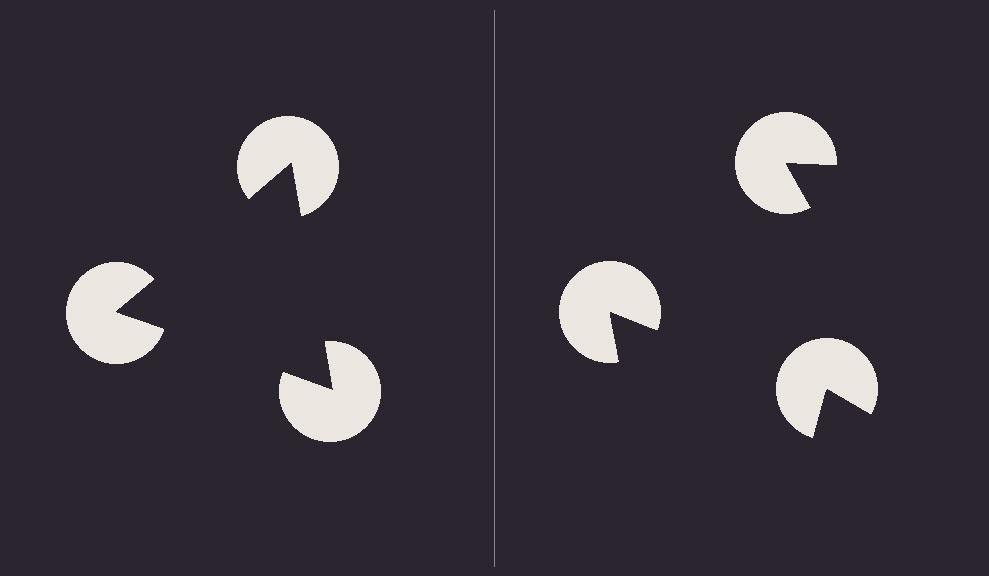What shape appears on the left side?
An illusory triangle.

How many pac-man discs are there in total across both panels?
6 — 3 on each side.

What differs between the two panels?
The pac-man discs are positioned identically on both sides; only the wedge orientations differ. On the left they align to a triangle; on the right they are misaligned.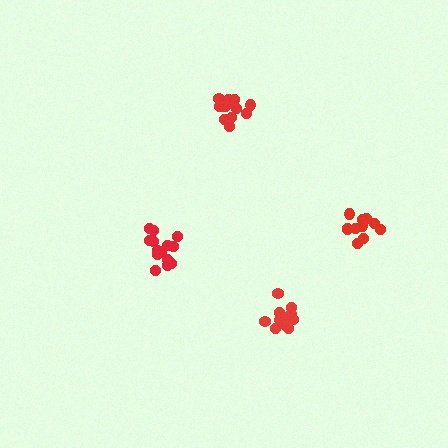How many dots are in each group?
Group 1: 11 dots, Group 2: 15 dots, Group 3: 12 dots, Group 4: 14 dots (52 total).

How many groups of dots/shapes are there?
There are 4 groups.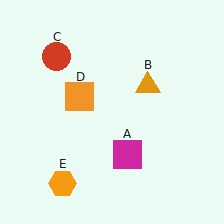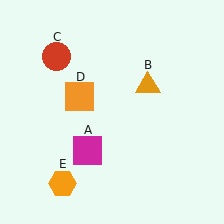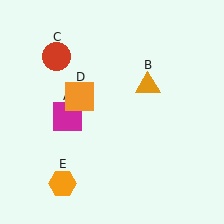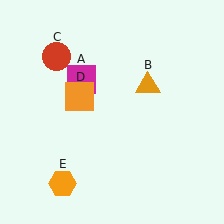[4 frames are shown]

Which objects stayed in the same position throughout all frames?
Orange triangle (object B) and red circle (object C) and orange square (object D) and orange hexagon (object E) remained stationary.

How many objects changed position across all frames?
1 object changed position: magenta square (object A).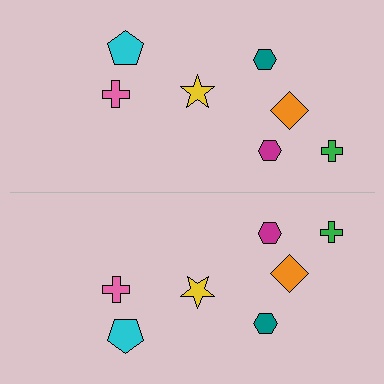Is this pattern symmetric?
Yes, this pattern has bilateral (reflection) symmetry.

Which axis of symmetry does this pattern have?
The pattern has a horizontal axis of symmetry running through the center of the image.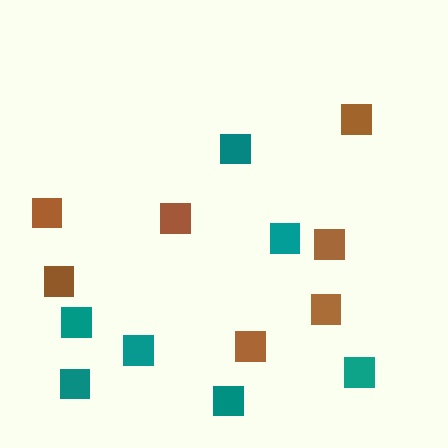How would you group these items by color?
There are 2 groups: one group of teal squares (7) and one group of brown squares (7).